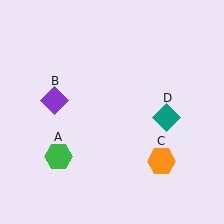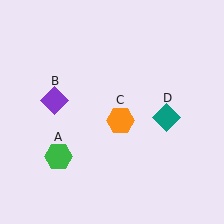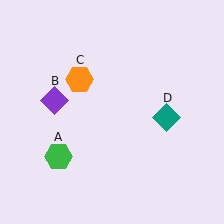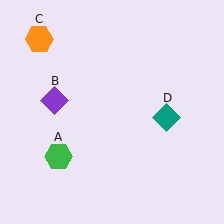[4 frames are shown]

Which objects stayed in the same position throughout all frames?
Green hexagon (object A) and purple diamond (object B) and teal diamond (object D) remained stationary.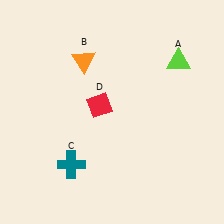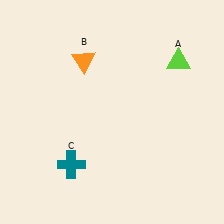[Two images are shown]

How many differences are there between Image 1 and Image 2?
There is 1 difference between the two images.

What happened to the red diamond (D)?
The red diamond (D) was removed in Image 2. It was in the top-left area of Image 1.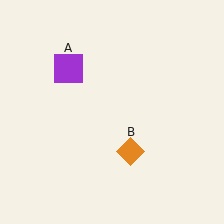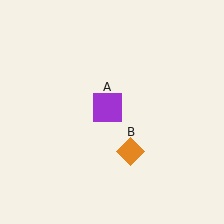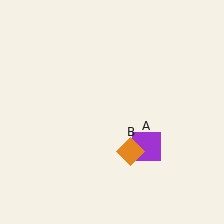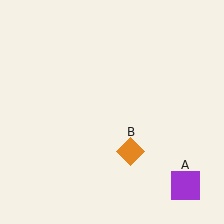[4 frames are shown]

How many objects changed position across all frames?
1 object changed position: purple square (object A).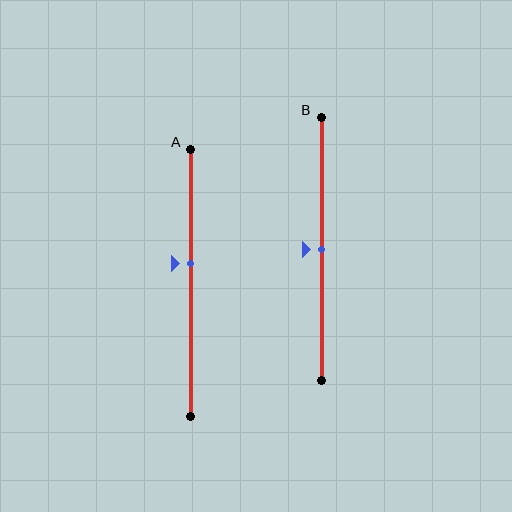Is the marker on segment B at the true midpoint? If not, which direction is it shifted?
Yes, the marker on segment B is at the true midpoint.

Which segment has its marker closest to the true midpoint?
Segment B has its marker closest to the true midpoint.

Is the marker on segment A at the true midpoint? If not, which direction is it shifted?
No, the marker on segment A is shifted upward by about 7% of the segment length.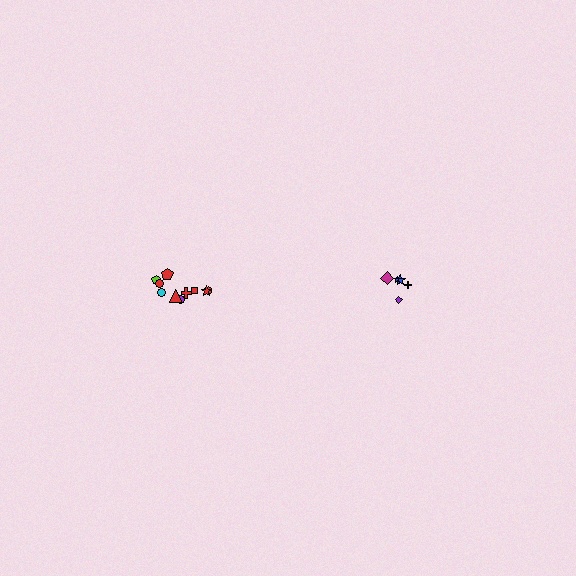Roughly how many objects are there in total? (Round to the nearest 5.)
Roughly 15 objects in total.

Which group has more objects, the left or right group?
The left group.